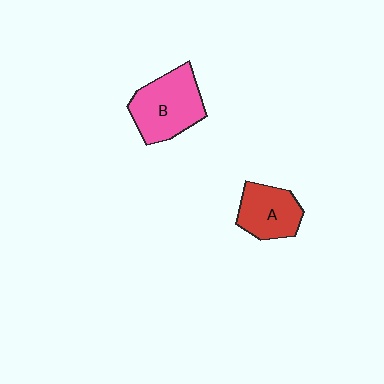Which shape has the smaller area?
Shape A (red).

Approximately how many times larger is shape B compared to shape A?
Approximately 1.4 times.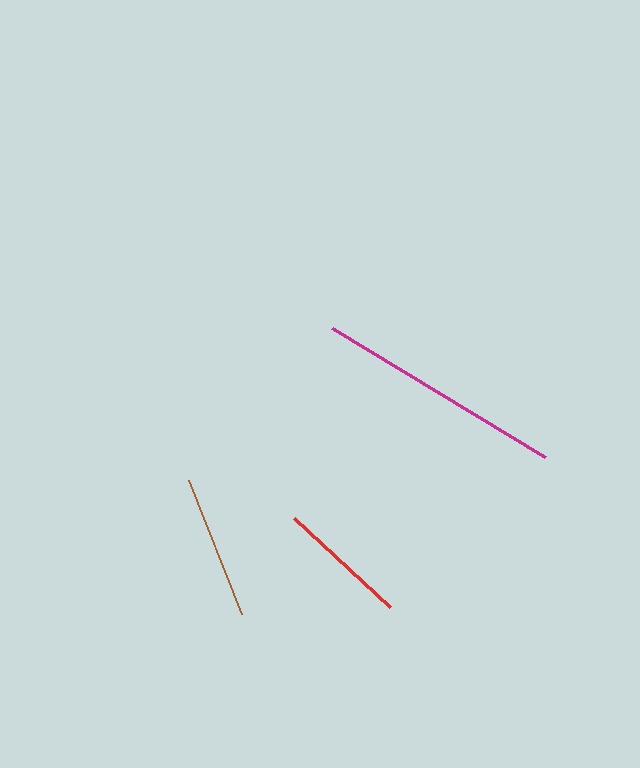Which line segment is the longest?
The magenta line is the longest at approximately 249 pixels.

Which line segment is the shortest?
The red line is the shortest at approximately 131 pixels.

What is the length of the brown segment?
The brown segment is approximately 144 pixels long.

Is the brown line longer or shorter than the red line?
The brown line is longer than the red line.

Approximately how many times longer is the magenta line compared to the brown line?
The magenta line is approximately 1.7 times the length of the brown line.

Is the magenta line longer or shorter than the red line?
The magenta line is longer than the red line.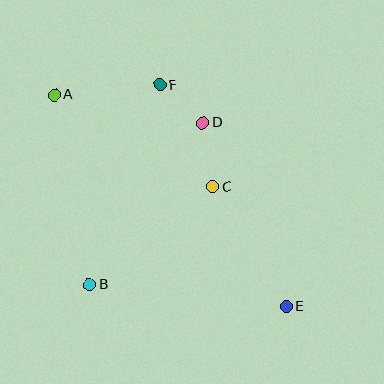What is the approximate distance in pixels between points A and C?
The distance between A and C is approximately 183 pixels.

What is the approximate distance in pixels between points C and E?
The distance between C and E is approximately 140 pixels.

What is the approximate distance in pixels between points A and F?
The distance between A and F is approximately 106 pixels.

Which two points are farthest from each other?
Points A and E are farthest from each other.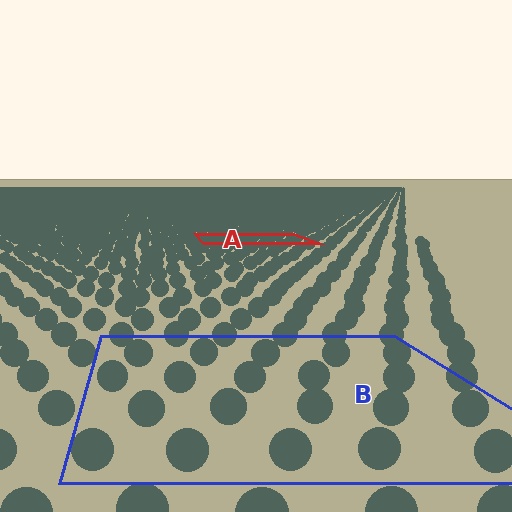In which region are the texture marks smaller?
The texture marks are smaller in region A, because it is farther away.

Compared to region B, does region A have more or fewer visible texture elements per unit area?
Region A has more texture elements per unit area — they are packed more densely because it is farther away.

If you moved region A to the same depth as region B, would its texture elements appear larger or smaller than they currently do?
They would appear larger. At a closer depth, the same texture elements are projected at a bigger on-screen size.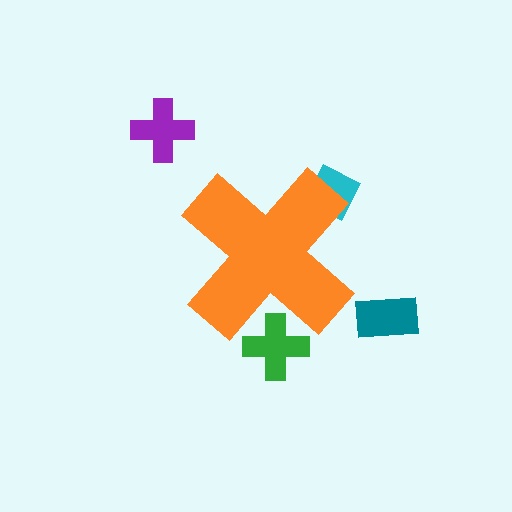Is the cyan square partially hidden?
Yes, the cyan square is partially hidden behind the orange cross.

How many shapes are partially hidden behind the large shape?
2 shapes are partially hidden.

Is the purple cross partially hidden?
No, the purple cross is fully visible.